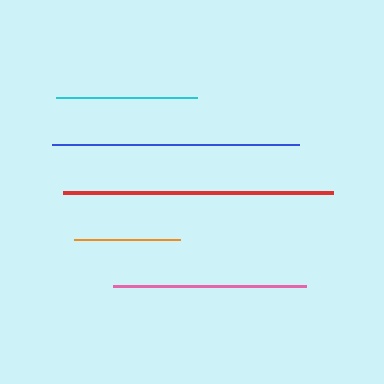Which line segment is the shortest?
The orange line is the shortest at approximately 106 pixels.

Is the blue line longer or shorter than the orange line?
The blue line is longer than the orange line.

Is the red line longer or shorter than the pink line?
The red line is longer than the pink line.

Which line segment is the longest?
The red line is the longest at approximately 270 pixels.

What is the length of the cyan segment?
The cyan segment is approximately 141 pixels long.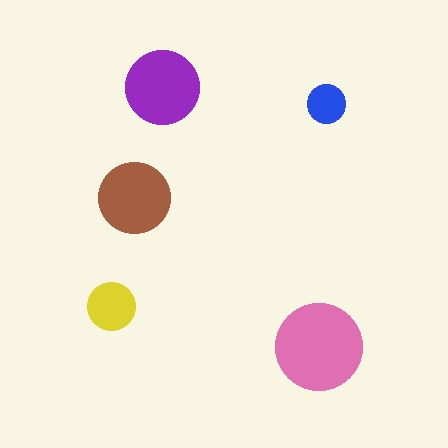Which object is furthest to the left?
The yellow circle is leftmost.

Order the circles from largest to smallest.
the pink one, the purple one, the brown one, the yellow one, the blue one.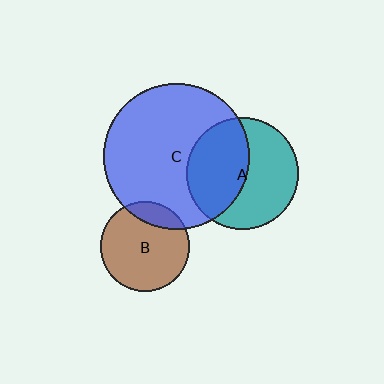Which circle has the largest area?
Circle C (blue).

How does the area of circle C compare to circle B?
Approximately 2.6 times.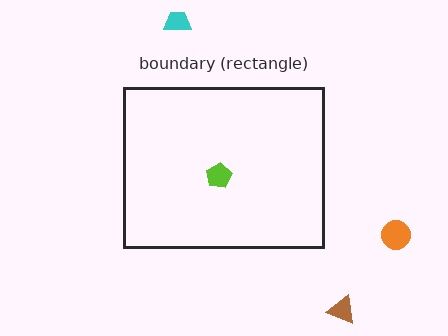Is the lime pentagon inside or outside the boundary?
Inside.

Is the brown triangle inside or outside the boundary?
Outside.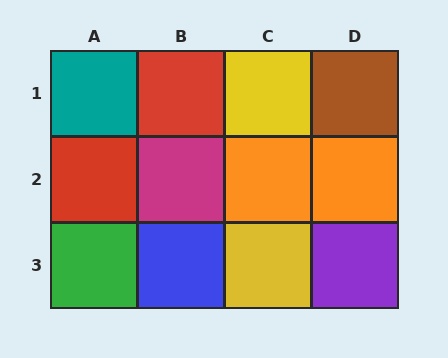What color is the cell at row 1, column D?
Brown.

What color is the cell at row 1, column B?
Red.